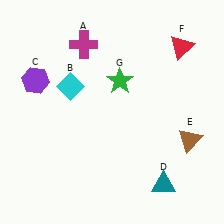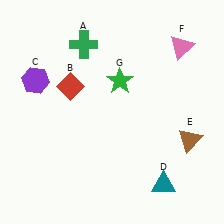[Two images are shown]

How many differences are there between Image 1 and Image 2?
There are 3 differences between the two images.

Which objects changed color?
A changed from magenta to green. B changed from cyan to red. F changed from red to pink.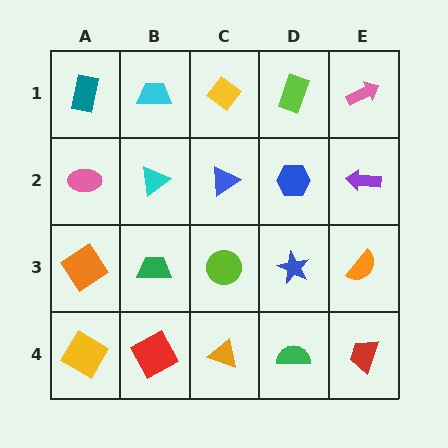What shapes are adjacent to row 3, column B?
A cyan triangle (row 2, column B), a red square (row 4, column B), an orange diamond (row 3, column A), a lime circle (row 3, column C).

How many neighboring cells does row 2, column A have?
3.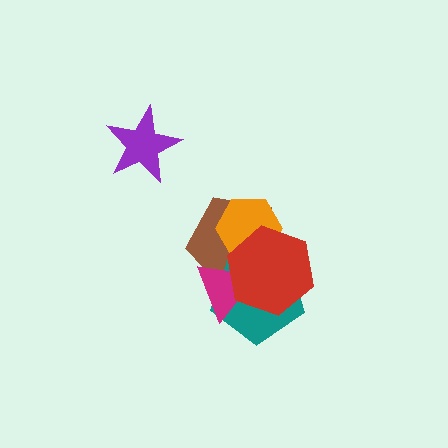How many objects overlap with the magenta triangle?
3 objects overlap with the magenta triangle.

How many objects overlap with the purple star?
0 objects overlap with the purple star.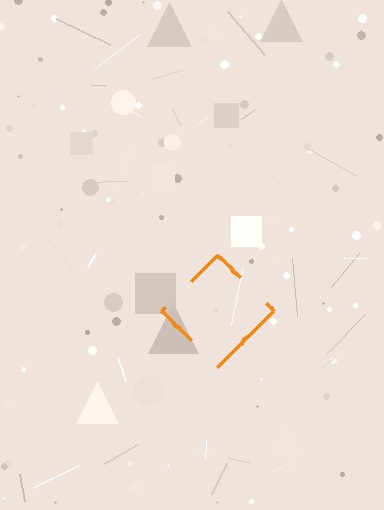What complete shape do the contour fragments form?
The contour fragments form a diamond.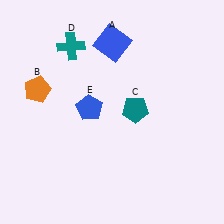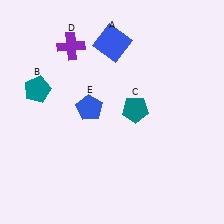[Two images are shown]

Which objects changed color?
B changed from orange to teal. D changed from teal to purple.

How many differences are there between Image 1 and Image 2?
There are 2 differences between the two images.